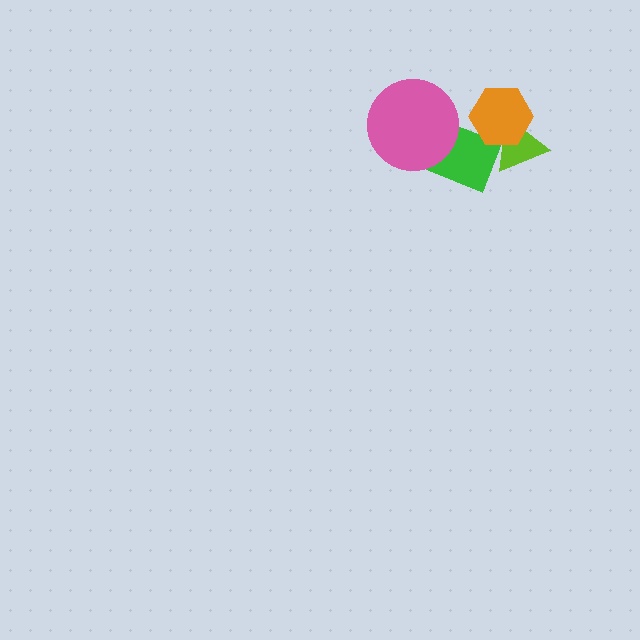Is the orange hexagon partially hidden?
No, no other shape covers it.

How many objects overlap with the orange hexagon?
2 objects overlap with the orange hexagon.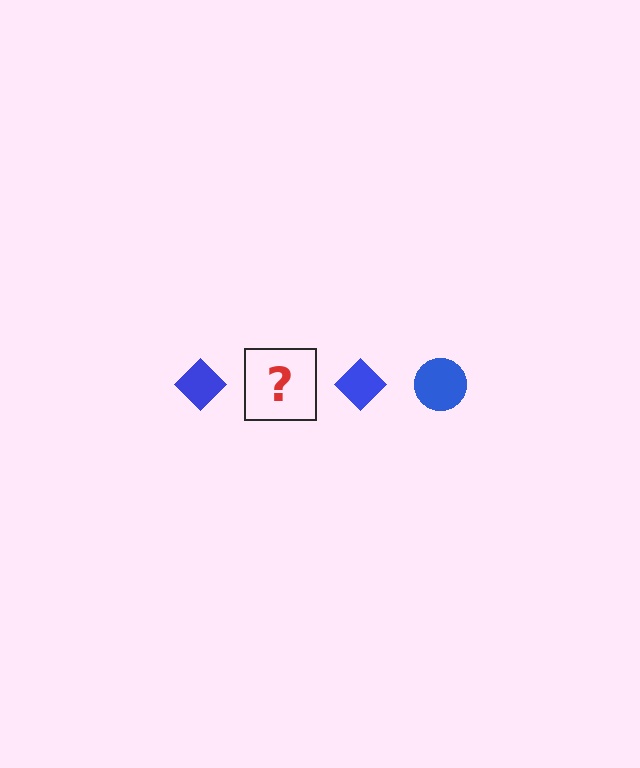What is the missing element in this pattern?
The missing element is a blue circle.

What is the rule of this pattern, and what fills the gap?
The rule is that the pattern cycles through diamond, circle shapes in blue. The gap should be filled with a blue circle.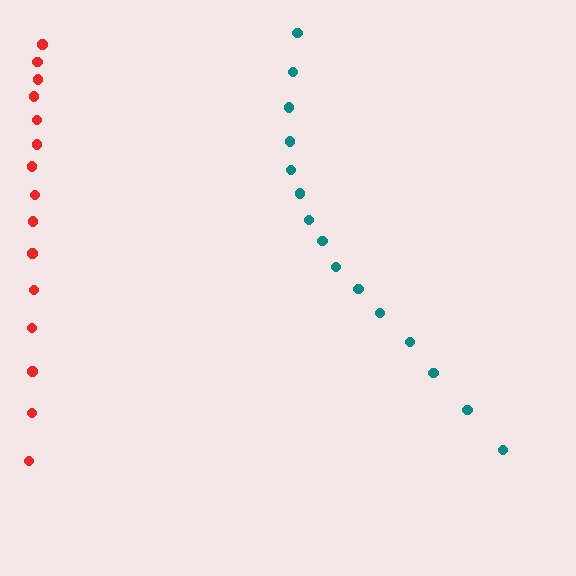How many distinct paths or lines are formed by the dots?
There are 2 distinct paths.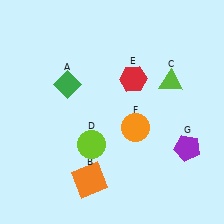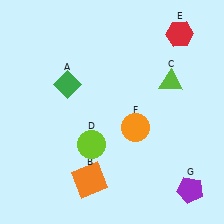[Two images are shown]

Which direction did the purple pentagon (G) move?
The purple pentagon (G) moved down.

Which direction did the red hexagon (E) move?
The red hexagon (E) moved right.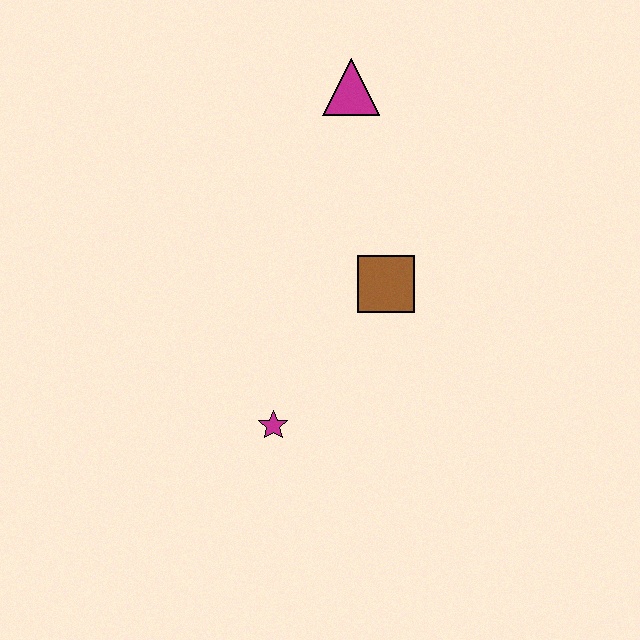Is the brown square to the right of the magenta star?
Yes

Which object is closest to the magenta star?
The brown square is closest to the magenta star.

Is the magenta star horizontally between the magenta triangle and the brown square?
No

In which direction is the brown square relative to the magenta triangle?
The brown square is below the magenta triangle.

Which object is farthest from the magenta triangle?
The magenta star is farthest from the magenta triangle.